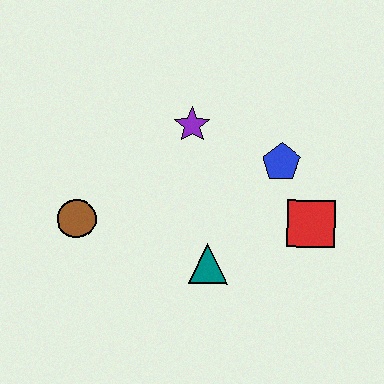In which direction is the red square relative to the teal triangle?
The red square is to the right of the teal triangle.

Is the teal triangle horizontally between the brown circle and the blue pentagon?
Yes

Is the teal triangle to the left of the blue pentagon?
Yes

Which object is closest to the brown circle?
The teal triangle is closest to the brown circle.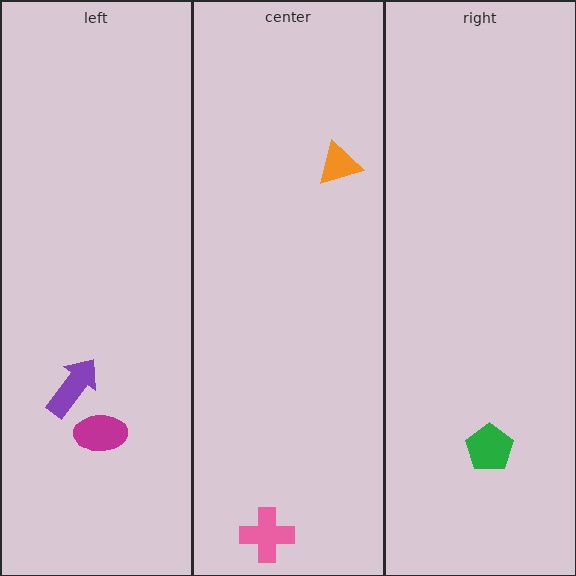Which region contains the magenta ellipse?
The left region.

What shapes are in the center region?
The pink cross, the orange triangle.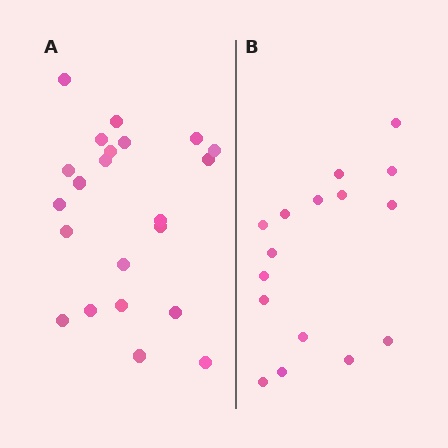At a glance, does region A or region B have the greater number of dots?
Region A (the left region) has more dots.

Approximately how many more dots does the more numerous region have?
Region A has about 6 more dots than region B.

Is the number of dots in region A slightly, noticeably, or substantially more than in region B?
Region A has noticeably more, but not dramatically so. The ratio is roughly 1.4 to 1.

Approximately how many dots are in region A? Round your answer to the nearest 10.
About 20 dots. (The exact count is 22, which rounds to 20.)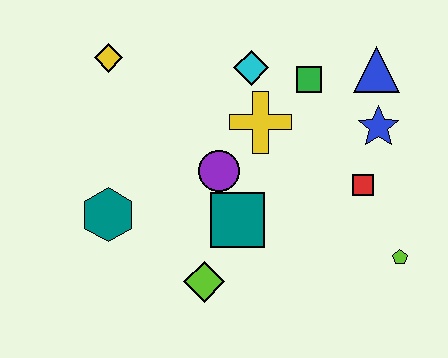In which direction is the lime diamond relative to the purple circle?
The lime diamond is below the purple circle.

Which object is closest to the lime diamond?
The teal square is closest to the lime diamond.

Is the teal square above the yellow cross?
No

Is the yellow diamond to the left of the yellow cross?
Yes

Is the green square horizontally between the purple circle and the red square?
Yes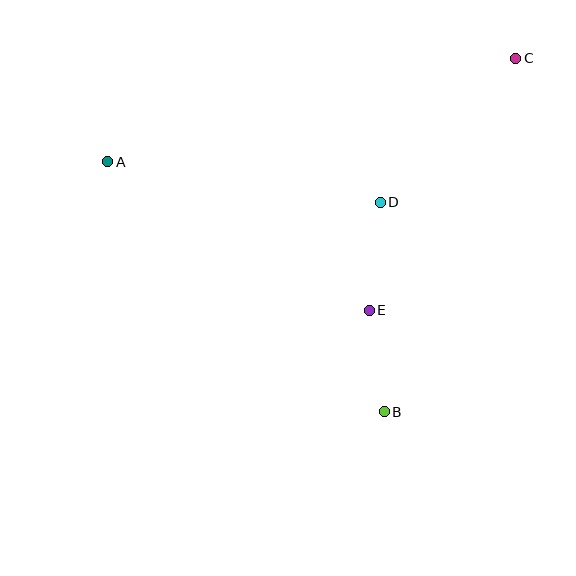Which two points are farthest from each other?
Points A and C are farthest from each other.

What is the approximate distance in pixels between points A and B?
The distance between A and B is approximately 373 pixels.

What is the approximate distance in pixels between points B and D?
The distance between B and D is approximately 209 pixels.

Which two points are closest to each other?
Points B and E are closest to each other.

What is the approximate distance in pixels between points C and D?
The distance between C and D is approximately 198 pixels.